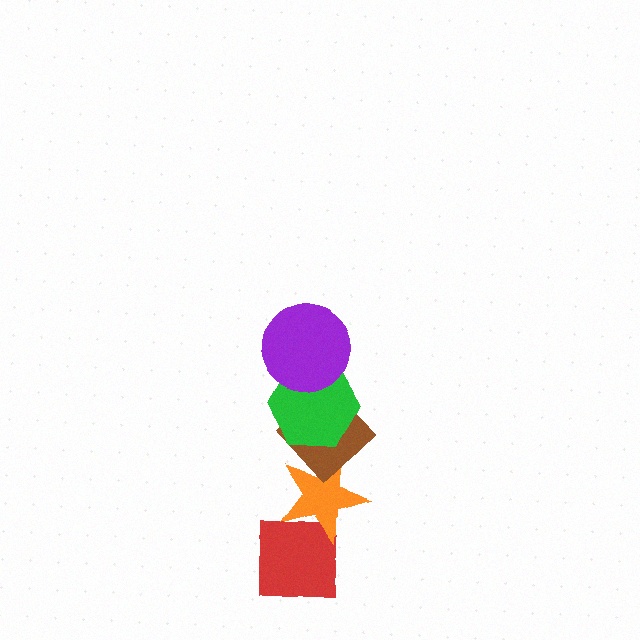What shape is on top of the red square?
The orange star is on top of the red square.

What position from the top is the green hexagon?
The green hexagon is 2nd from the top.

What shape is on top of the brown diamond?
The green hexagon is on top of the brown diamond.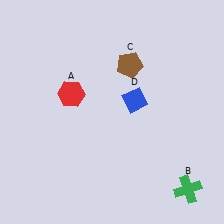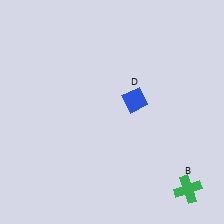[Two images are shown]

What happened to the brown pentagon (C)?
The brown pentagon (C) was removed in Image 2. It was in the top-right area of Image 1.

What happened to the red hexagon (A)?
The red hexagon (A) was removed in Image 2. It was in the top-left area of Image 1.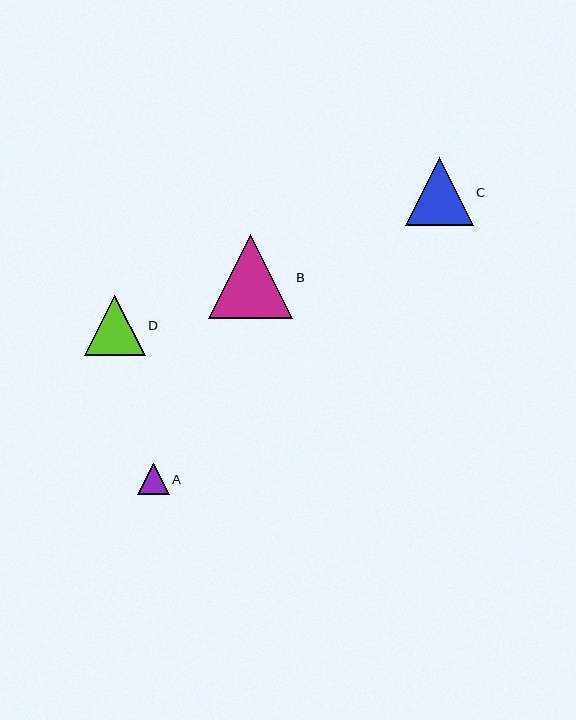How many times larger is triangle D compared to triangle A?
Triangle D is approximately 1.9 times the size of triangle A.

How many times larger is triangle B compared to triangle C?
Triangle B is approximately 1.3 times the size of triangle C.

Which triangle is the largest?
Triangle B is the largest with a size of approximately 85 pixels.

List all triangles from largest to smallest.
From largest to smallest: B, C, D, A.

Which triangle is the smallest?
Triangle A is the smallest with a size of approximately 31 pixels.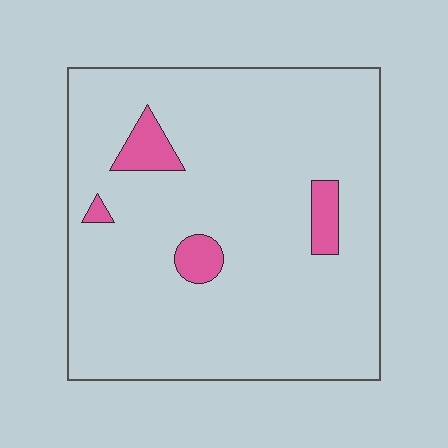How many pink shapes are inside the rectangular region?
4.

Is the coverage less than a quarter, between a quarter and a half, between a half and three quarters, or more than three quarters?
Less than a quarter.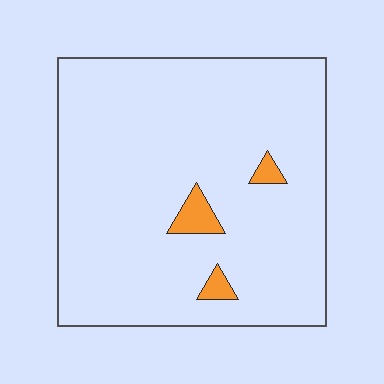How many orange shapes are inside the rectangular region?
3.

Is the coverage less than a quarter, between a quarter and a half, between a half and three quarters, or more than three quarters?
Less than a quarter.